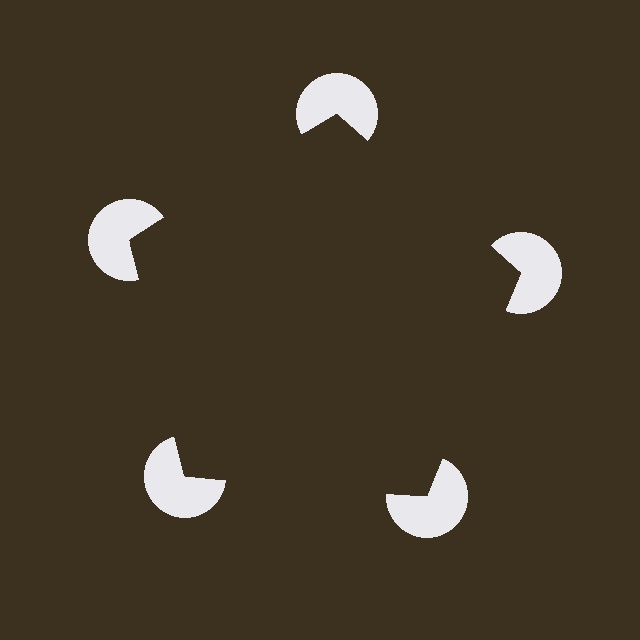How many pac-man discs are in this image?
There are 5 — one at each vertex of the illusory pentagon.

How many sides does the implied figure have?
5 sides.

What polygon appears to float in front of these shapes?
An illusory pentagon — its edges are inferred from the aligned wedge cuts in the pac-man discs, not physically drawn.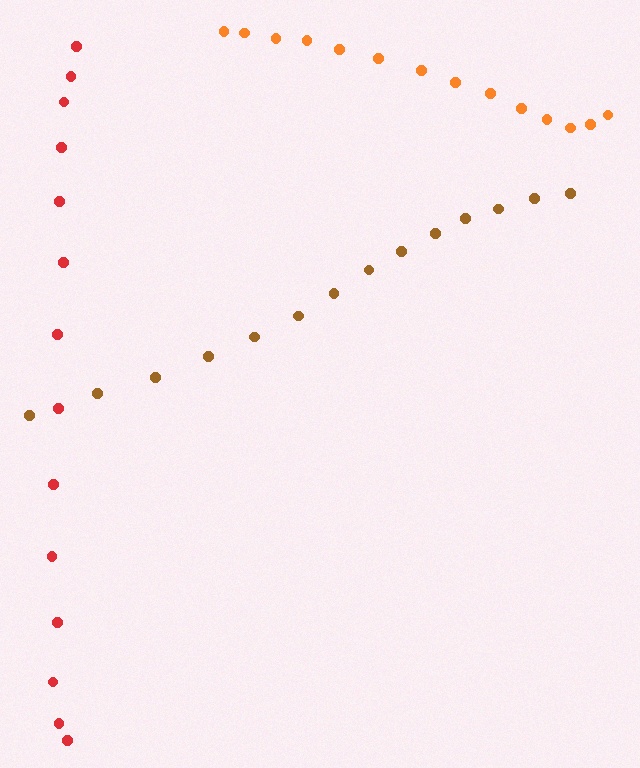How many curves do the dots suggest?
There are 3 distinct paths.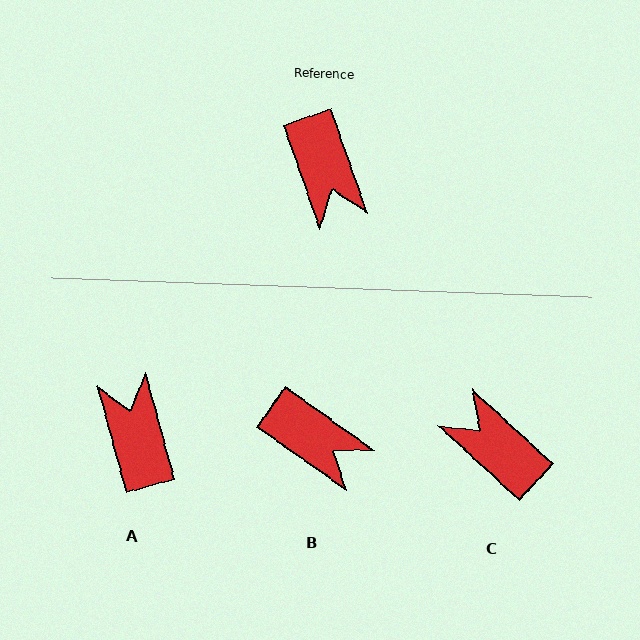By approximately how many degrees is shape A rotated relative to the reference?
Approximately 176 degrees counter-clockwise.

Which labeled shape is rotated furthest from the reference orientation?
A, about 176 degrees away.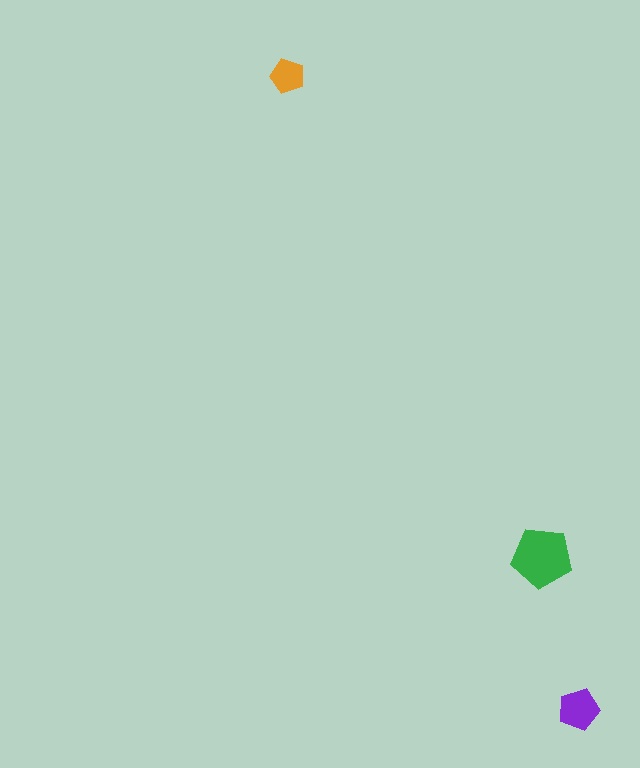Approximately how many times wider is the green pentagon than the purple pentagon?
About 1.5 times wider.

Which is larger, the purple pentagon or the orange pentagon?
The purple one.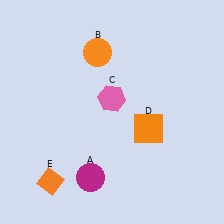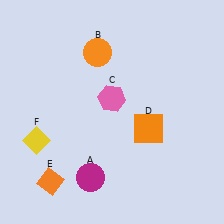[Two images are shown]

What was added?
A yellow diamond (F) was added in Image 2.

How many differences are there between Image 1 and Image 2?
There is 1 difference between the two images.